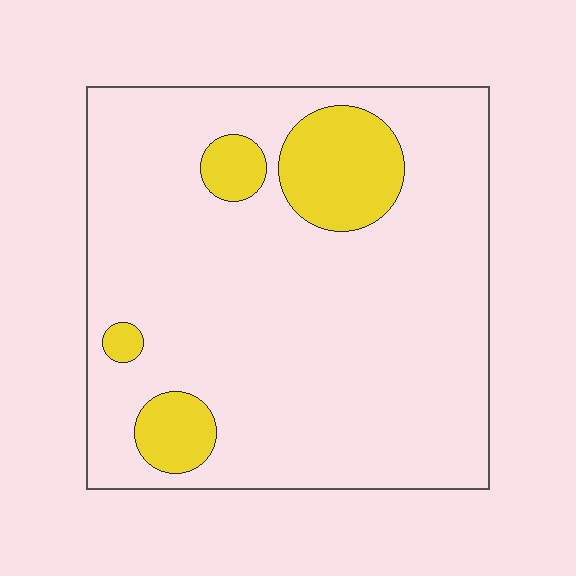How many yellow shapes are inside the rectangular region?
4.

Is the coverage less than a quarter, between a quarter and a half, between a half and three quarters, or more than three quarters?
Less than a quarter.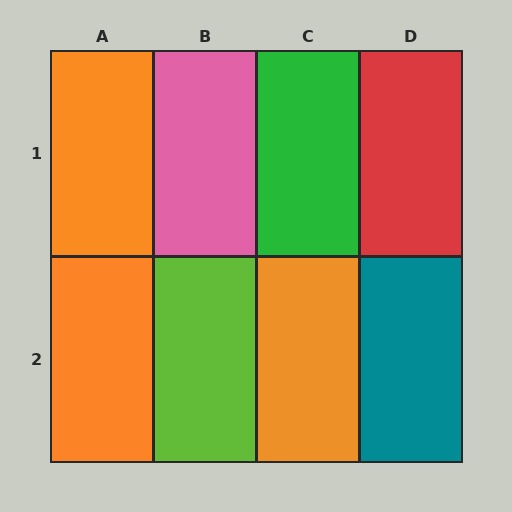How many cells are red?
1 cell is red.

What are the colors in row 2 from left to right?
Orange, lime, orange, teal.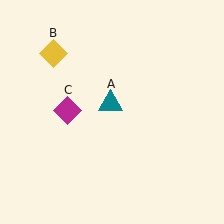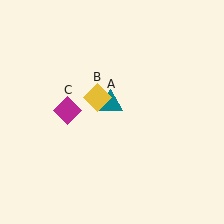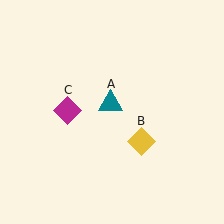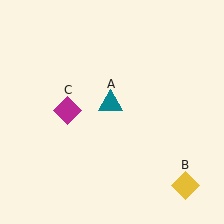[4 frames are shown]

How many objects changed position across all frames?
1 object changed position: yellow diamond (object B).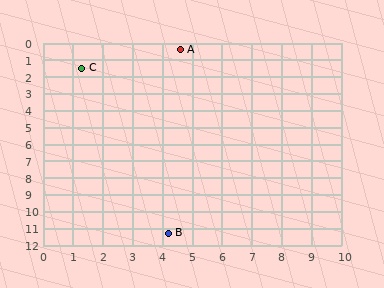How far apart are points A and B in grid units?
Points A and B are about 10.9 grid units apart.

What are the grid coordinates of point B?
Point B is at approximately (4.2, 11.3).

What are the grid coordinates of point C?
Point C is at approximately (1.3, 1.5).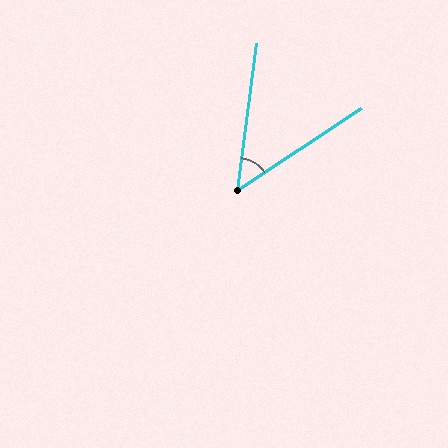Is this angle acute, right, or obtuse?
It is acute.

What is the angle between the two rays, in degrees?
Approximately 49 degrees.